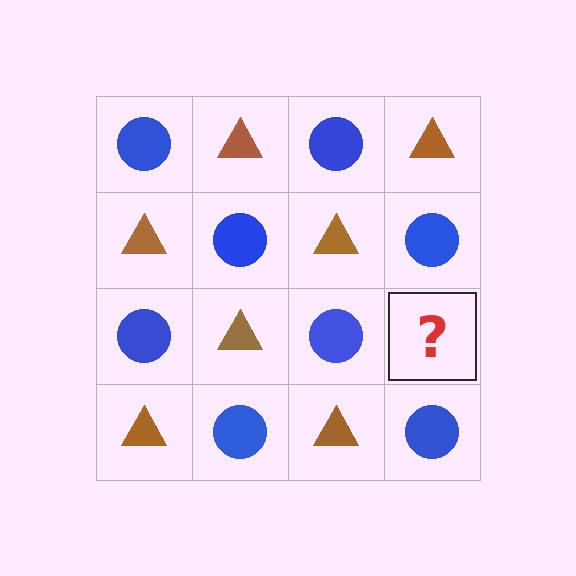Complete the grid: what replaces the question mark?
The question mark should be replaced with a brown triangle.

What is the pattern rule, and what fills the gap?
The rule is that it alternates blue circle and brown triangle in a checkerboard pattern. The gap should be filled with a brown triangle.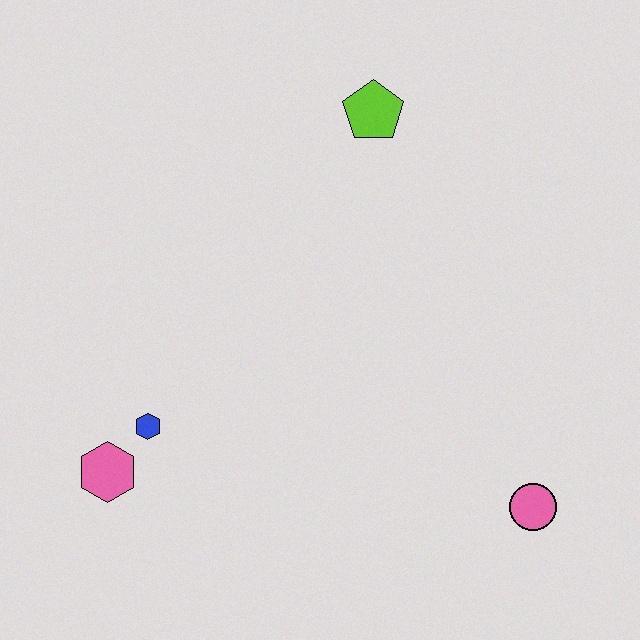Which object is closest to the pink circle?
The blue hexagon is closest to the pink circle.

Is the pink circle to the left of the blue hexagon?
No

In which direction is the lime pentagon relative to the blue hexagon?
The lime pentagon is above the blue hexagon.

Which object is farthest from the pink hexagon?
The lime pentagon is farthest from the pink hexagon.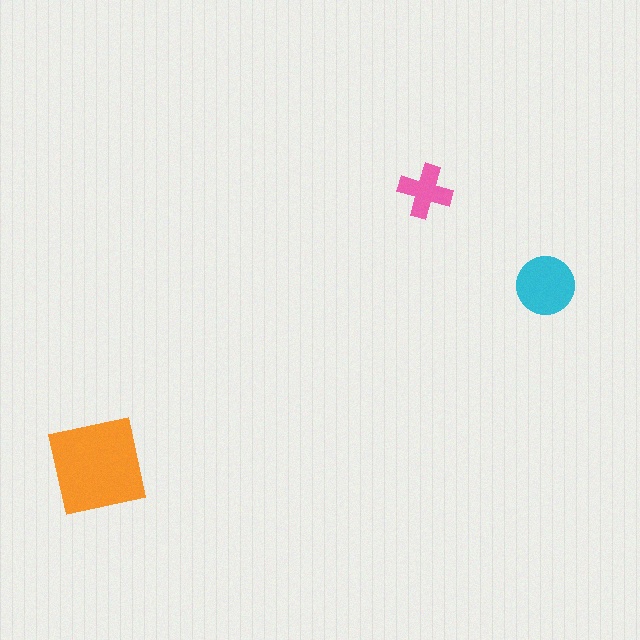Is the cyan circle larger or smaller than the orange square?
Smaller.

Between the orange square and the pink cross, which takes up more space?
The orange square.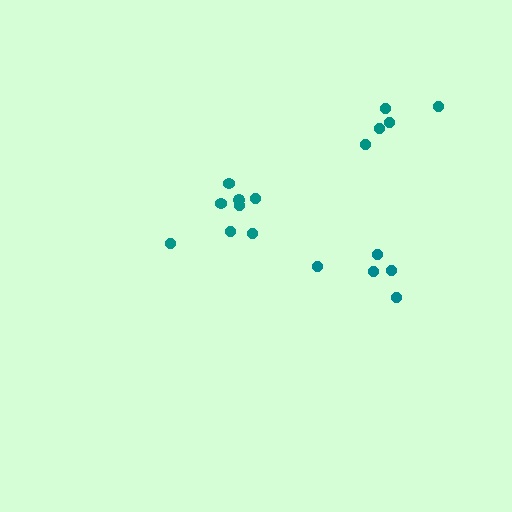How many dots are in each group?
Group 1: 8 dots, Group 2: 5 dots, Group 3: 5 dots (18 total).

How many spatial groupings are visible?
There are 3 spatial groupings.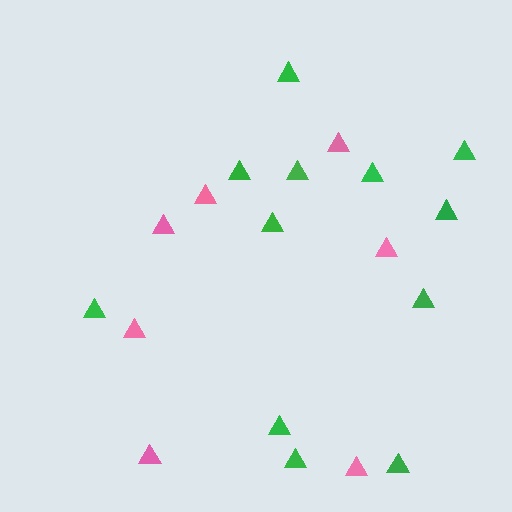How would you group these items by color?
There are 2 groups: one group of pink triangles (7) and one group of green triangles (12).